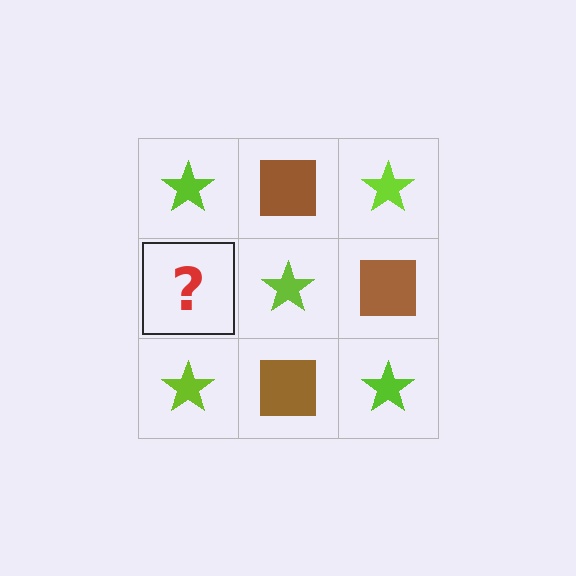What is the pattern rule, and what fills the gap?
The rule is that it alternates lime star and brown square in a checkerboard pattern. The gap should be filled with a brown square.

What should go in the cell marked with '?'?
The missing cell should contain a brown square.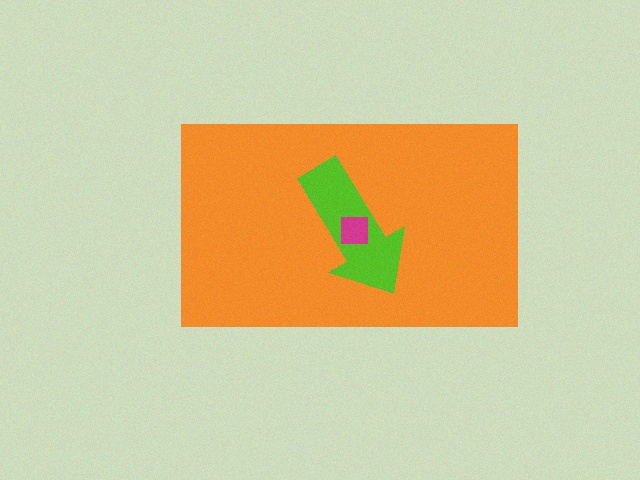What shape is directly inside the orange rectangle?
The lime arrow.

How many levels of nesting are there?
3.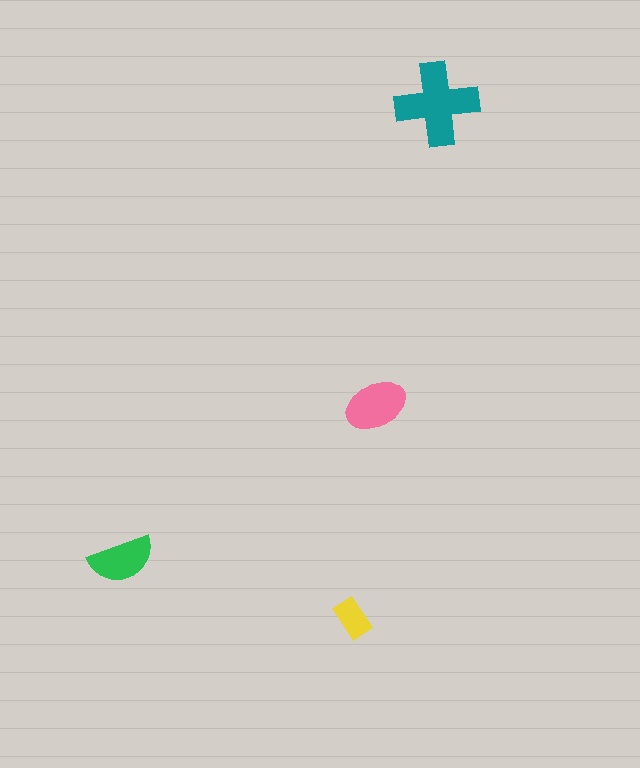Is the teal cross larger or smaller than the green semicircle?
Larger.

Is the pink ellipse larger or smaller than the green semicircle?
Larger.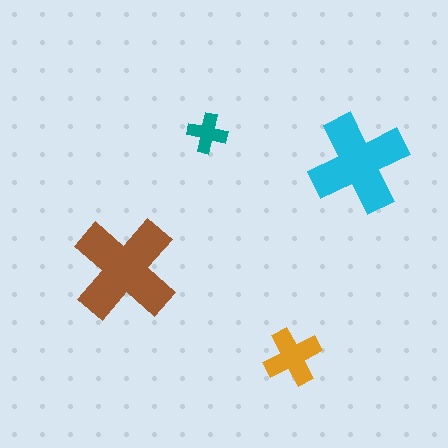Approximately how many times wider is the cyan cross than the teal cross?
About 2.5 times wider.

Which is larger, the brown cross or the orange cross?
The brown one.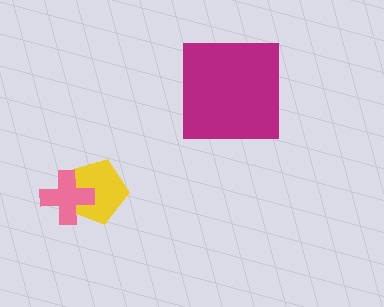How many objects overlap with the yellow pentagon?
1 object overlaps with the yellow pentagon.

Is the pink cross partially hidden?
No, no other shape covers it.